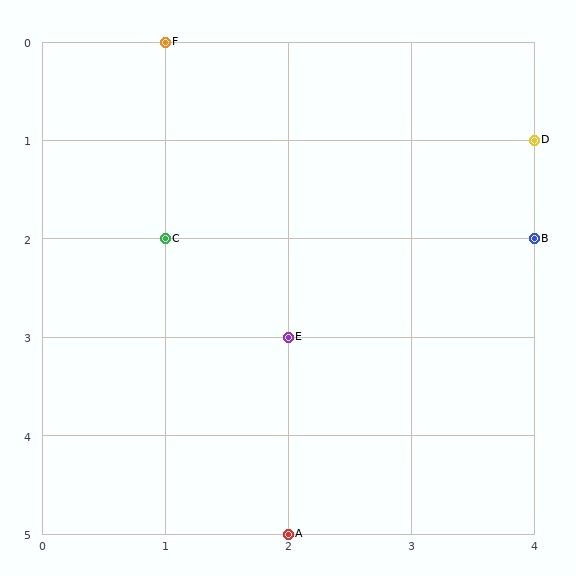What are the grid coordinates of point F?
Point F is at grid coordinates (1, 0).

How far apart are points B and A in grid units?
Points B and A are 2 columns and 3 rows apart (about 3.6 grid units diagonally).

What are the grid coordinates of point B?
Point B is at grid coordinates (4, 2).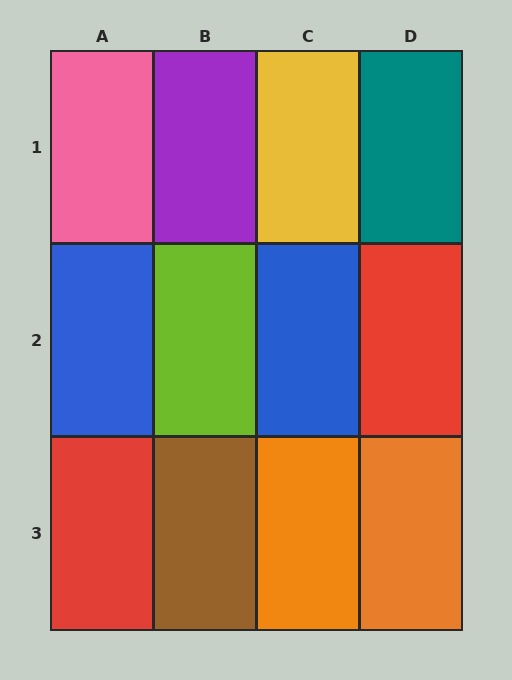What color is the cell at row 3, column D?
Orange.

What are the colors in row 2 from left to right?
Blue, lime, blue, red.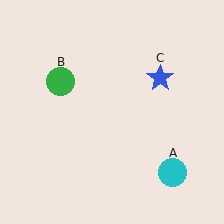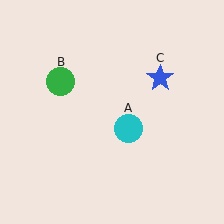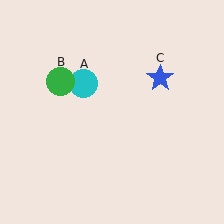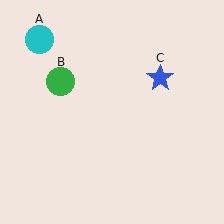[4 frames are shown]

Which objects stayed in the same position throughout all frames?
Green circle (object B) and blue star (object C) remained stationary.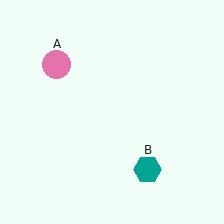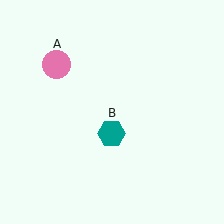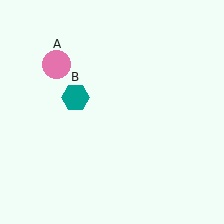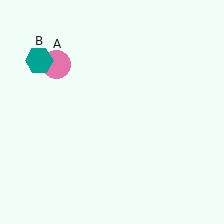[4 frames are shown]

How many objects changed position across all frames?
1 object changed position: teal hexagon (object B).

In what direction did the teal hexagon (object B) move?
The teal hexagon (object B) moved up and to the left.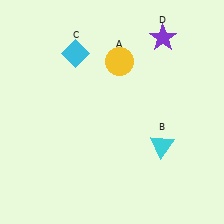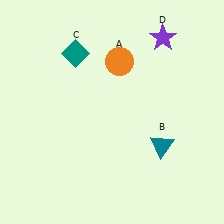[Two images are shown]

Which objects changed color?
A changed from yellow to orange. B changed from cyan to teal. C changed from cyan to teal.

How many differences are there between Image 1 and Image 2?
There are 3 differences between the two images.